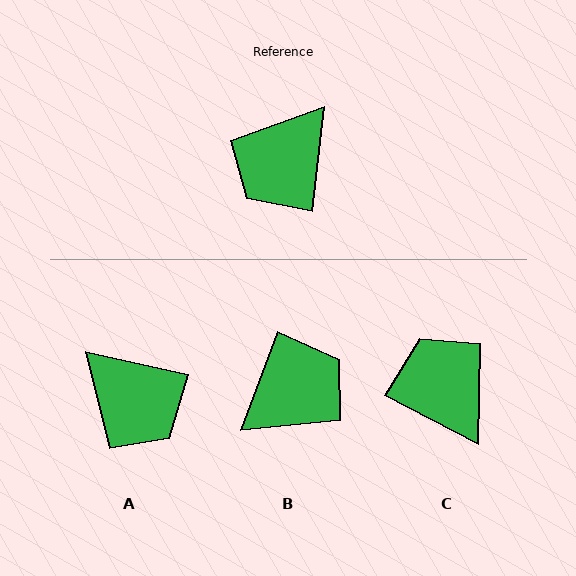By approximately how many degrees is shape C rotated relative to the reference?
Approximately 111 degrees clockwise.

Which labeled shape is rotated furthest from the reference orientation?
B, about 166 degrees away.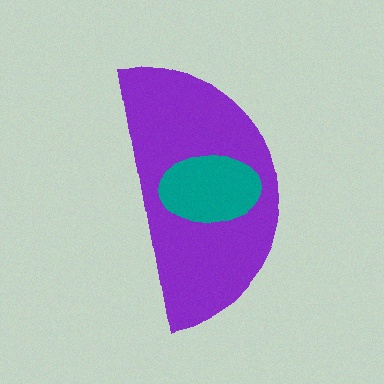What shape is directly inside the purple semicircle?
The teal ellipse.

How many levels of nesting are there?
2.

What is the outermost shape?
The purple semicircle.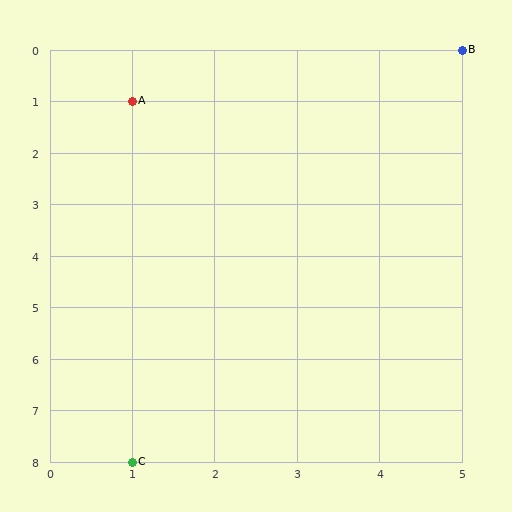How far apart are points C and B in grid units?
Points C and B are 4 columns and 8 rows apart (about 8.9 grid units diagonally).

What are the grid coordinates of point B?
Point B is at grid coordinates (5, 0).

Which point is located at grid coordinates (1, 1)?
Point A is at (1, 1).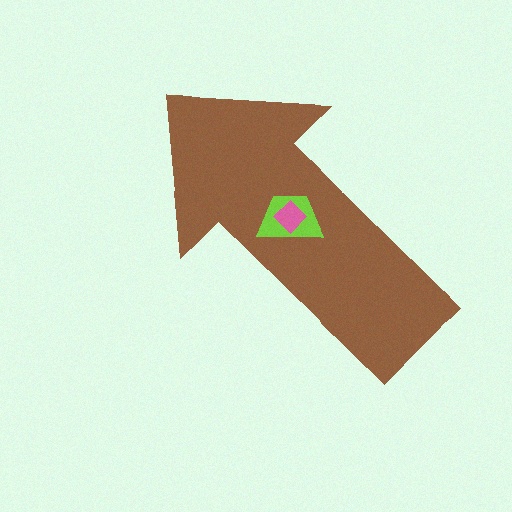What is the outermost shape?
The brown arrow.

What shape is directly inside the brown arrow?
The lime trapezoid.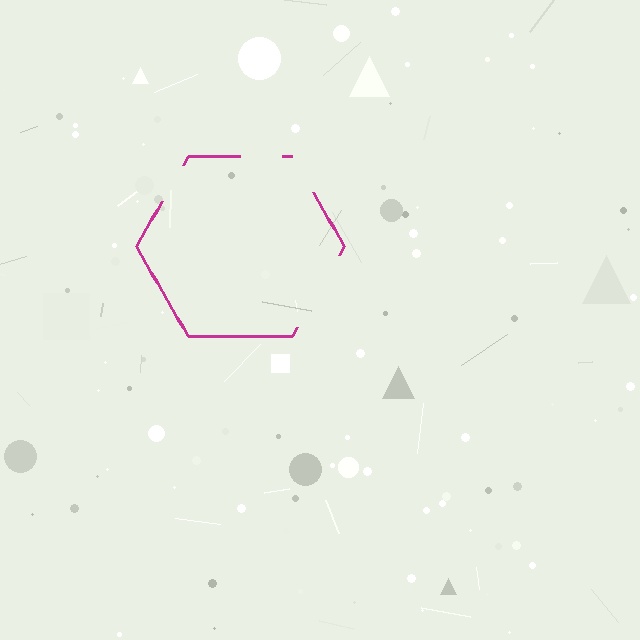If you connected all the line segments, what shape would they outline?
They would outline a hexagon.